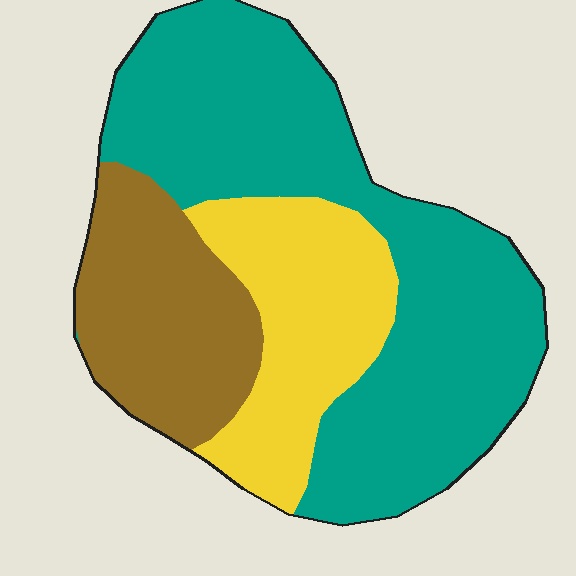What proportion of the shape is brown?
Brown takes up about one fifth (1/5) of the shape.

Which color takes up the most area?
Teal, at roughly 55%.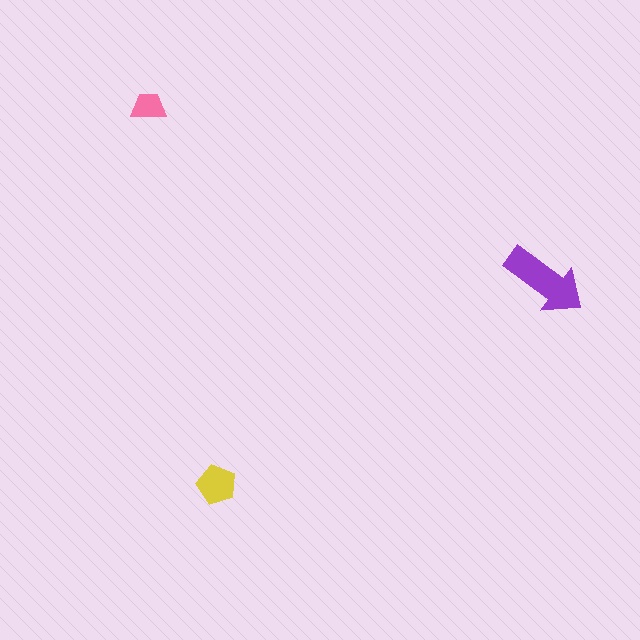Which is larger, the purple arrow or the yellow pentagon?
The purple arrow.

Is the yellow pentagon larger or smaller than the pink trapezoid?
Larger.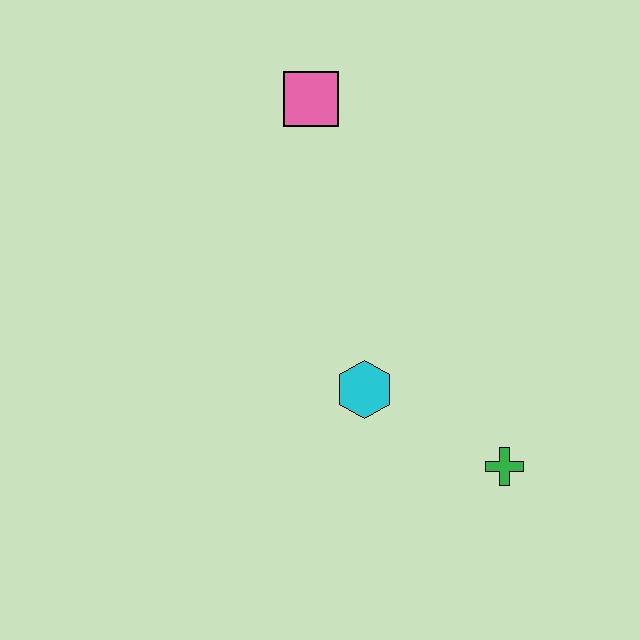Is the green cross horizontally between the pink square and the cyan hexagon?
No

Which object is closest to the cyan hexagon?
The green cross is closest to the cyan hexagon.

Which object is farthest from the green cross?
The pink square is farthest from the green cross.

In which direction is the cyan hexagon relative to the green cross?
The cyan hexagon is to the left of the green cross.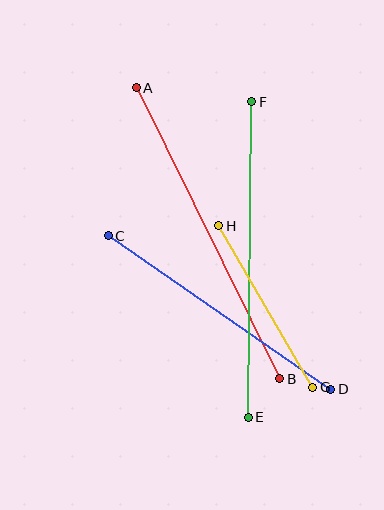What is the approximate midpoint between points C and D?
The midpoint is at approximately (219, 313) pixels.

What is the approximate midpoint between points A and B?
The midpoint is at approximately (208, 233) pixels.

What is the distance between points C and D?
The distance is approximately 270 pixels.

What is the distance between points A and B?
The distance is approximately 325 pixels.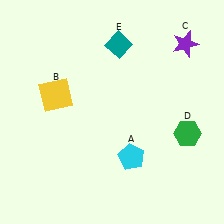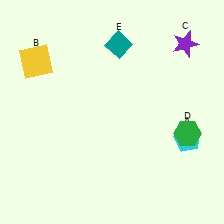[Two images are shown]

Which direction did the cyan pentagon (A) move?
The cyan pentagon (A) moved right.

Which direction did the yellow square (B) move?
The yellow square (B) moved up.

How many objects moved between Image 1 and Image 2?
2 objects moved between the two images.